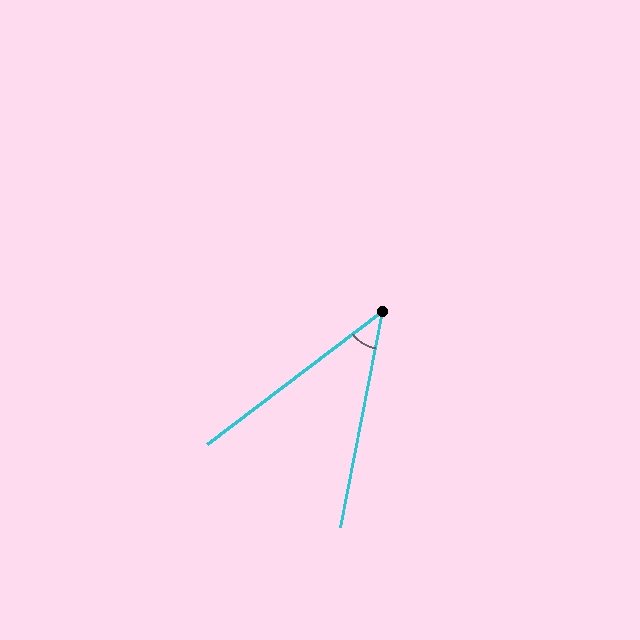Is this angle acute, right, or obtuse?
It is acute.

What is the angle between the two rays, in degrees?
Approximately 42 degrees.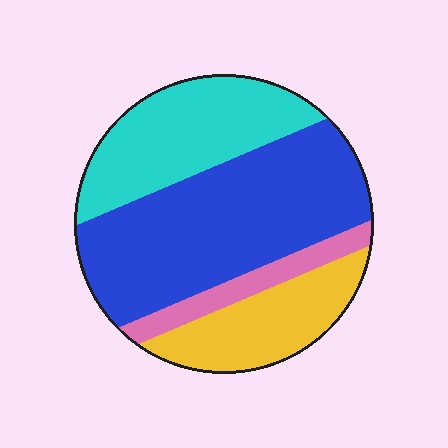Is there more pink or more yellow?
Yellow.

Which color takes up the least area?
Pink, at roughly 10%.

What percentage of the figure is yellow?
Yellow takes up between a sixth and a third of the figure.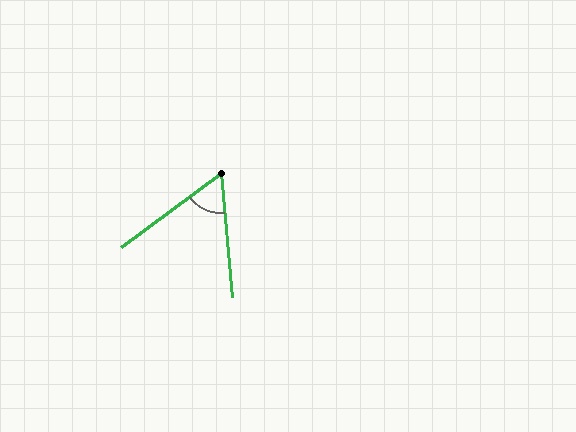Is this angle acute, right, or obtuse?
It is acute.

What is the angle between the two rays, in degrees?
Approximately 59 degrees.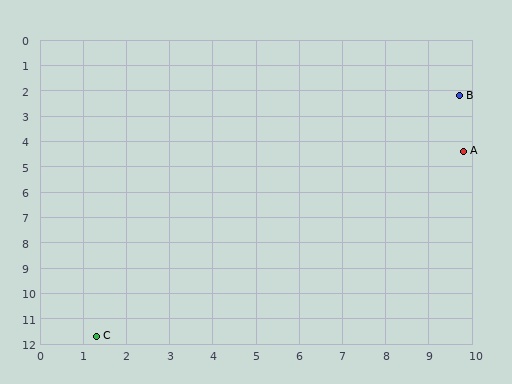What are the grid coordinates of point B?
Point B is at approximately (9.7, 2.2).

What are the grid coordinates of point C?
Point C is at approximately (1.3, 11.7).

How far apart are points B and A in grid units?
Points B and A are about 2.2 grid units apart.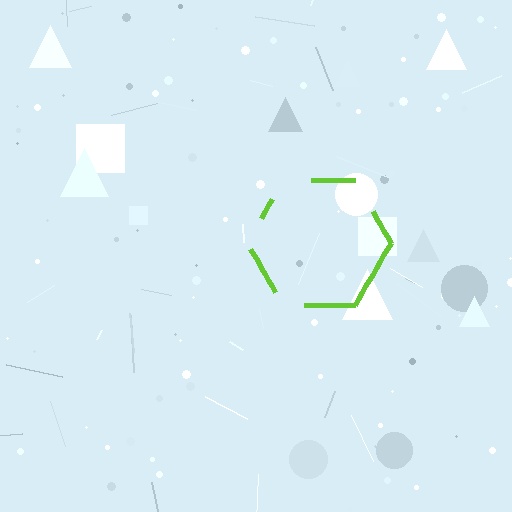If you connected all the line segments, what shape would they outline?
They would outline a hexagon.